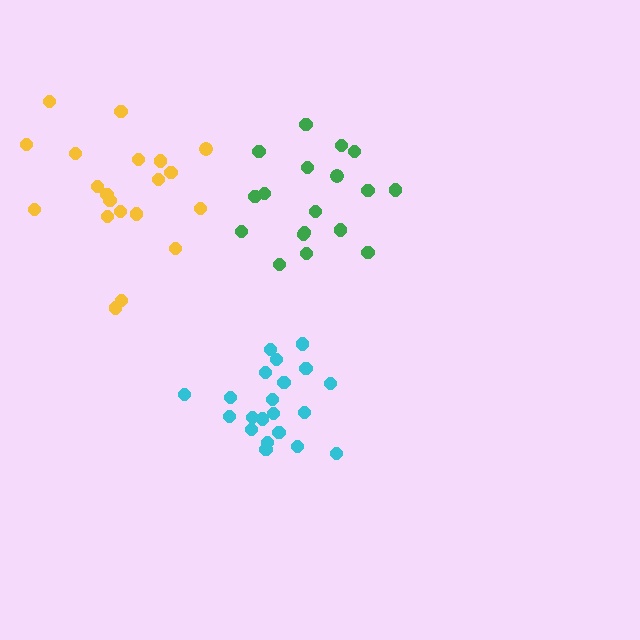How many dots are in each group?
Group 1: 21 dots, Group 2: 18 dots, Group 3: 20 dots (59 total).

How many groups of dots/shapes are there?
There are 3 groups.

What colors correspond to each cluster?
The clusters are colored: cyan, green, yellow.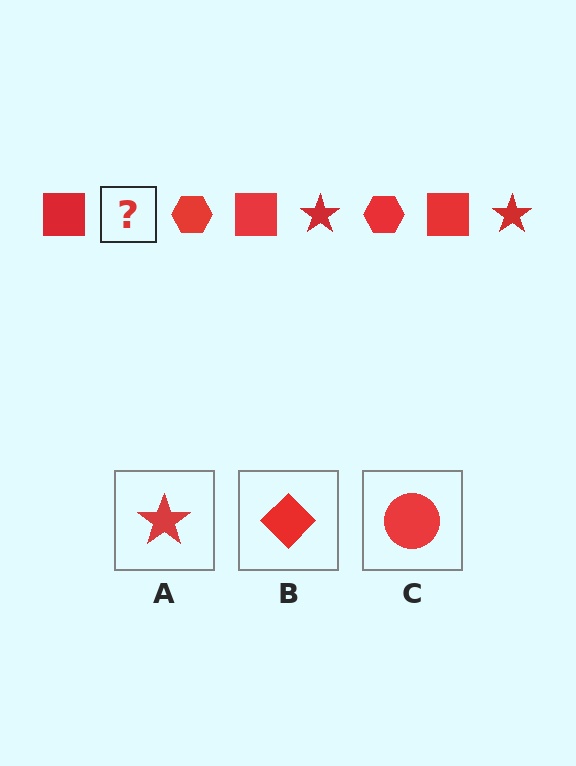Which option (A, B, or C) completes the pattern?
A.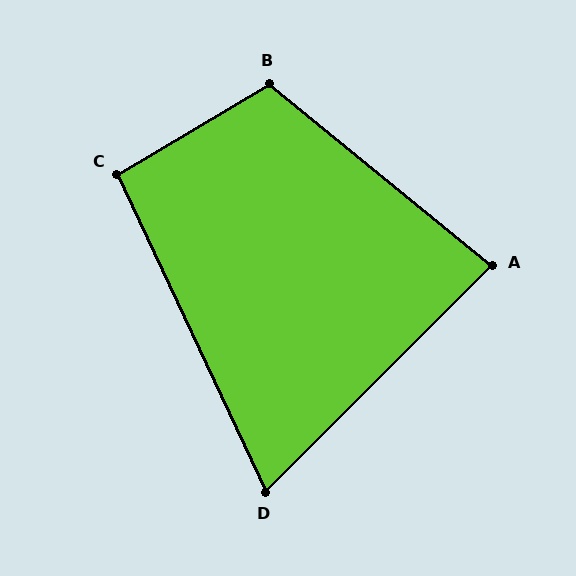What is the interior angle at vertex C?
Approximately 96 degrees (obtuse).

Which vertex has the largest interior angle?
B, at approximately 110 degrees.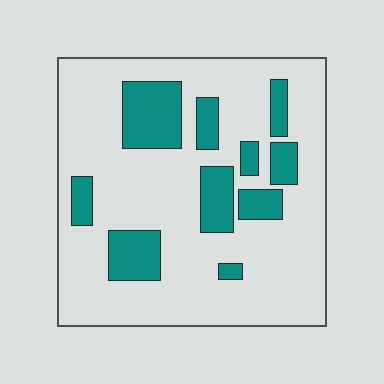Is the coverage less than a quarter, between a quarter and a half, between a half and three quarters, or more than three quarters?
Less than a quarter.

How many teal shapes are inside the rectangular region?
10.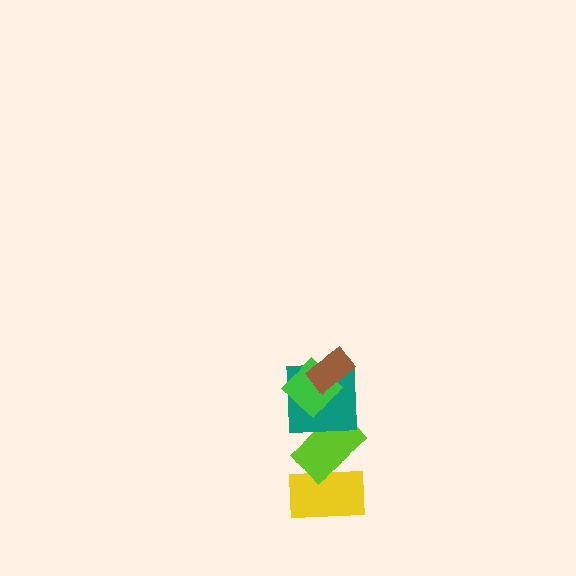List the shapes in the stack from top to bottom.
From top to bottom: the brown rectangle, the green diamond, the teal square, the lime rectangle, the yellow rectangle.